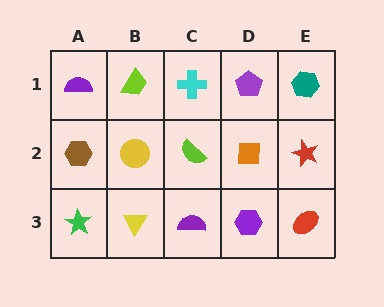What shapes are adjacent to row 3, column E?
A red star (row 2, column E), a purple hexagon (row 3, column D).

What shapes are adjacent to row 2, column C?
A cyan cross (row 1, column C), a purple semicircle (row 3, column C), a yellow circle (row 2, column B), an orange square (row 2, column D).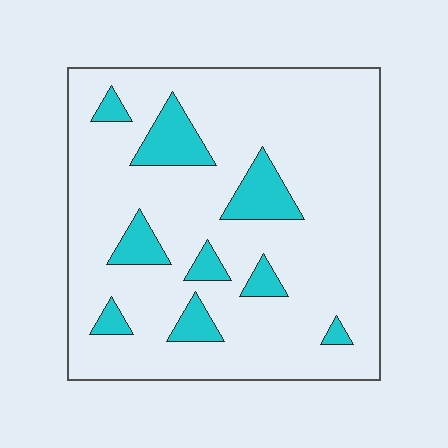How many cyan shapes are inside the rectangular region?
9.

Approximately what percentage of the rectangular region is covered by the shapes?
Approximately 15%.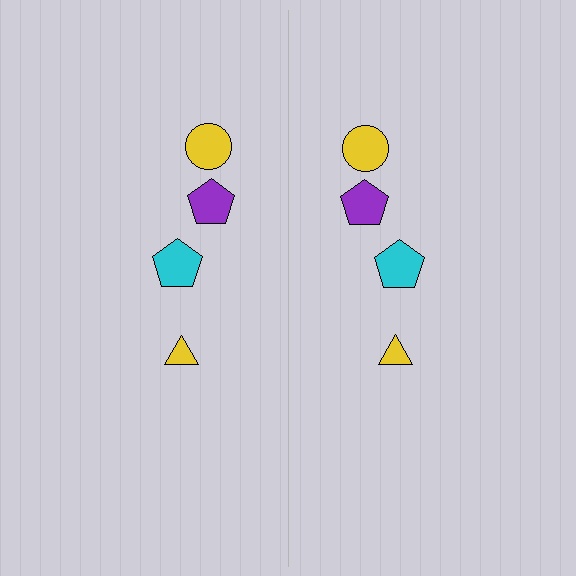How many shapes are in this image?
There are 8 shapes in this image.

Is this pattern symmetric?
Yes, this pattern has bilateral (reflection) symmetry.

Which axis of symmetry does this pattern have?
The pattern has a vertical axis of symmetry running through the center of the image.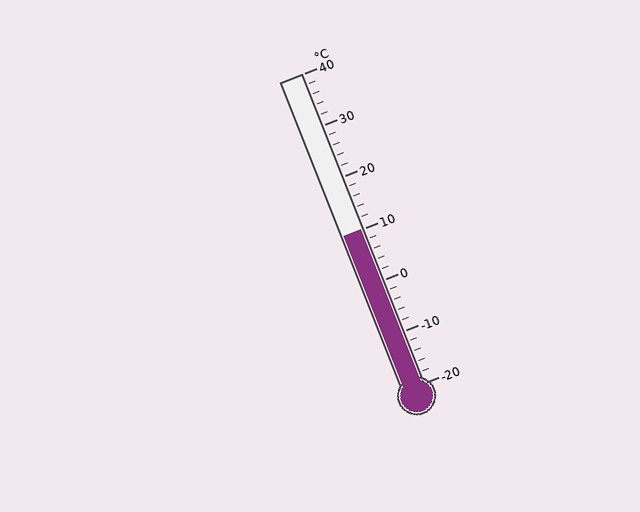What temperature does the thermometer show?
The thermometer shows approximately 10°C.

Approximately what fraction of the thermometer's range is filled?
The thermometer is filled to approximately 50% of its range.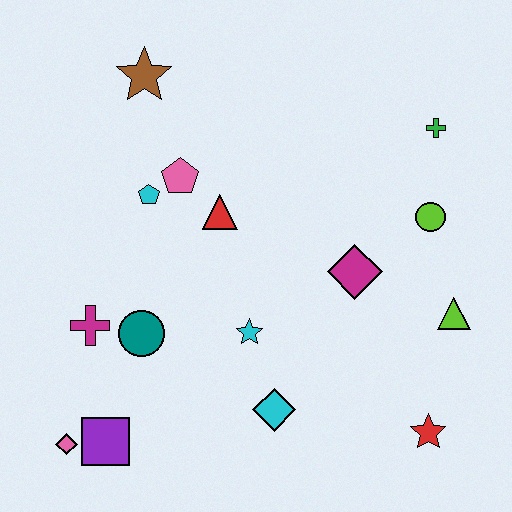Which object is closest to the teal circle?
The magenta cross is closest to the teal circle.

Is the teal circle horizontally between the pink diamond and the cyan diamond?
Yes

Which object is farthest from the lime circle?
The pink diamond is farthest from the lime circle.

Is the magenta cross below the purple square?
No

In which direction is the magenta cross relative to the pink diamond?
The magenta cross is above the pink diamond.